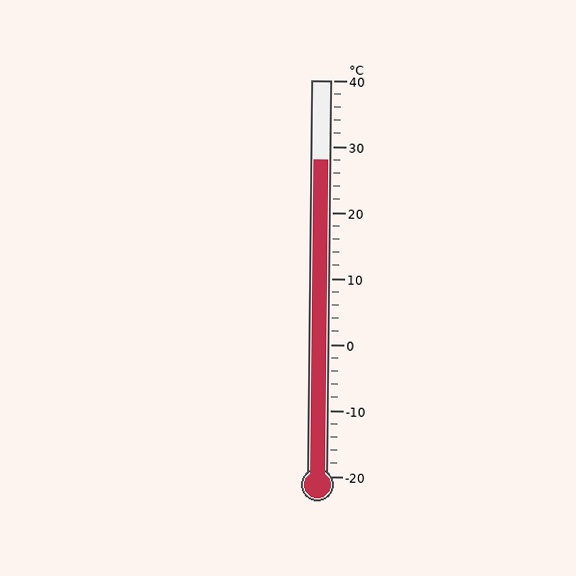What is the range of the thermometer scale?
The thermometer scale ranges from -20°C to 40°C.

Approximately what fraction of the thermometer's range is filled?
The thermometer is filled to approximately 80% of its range.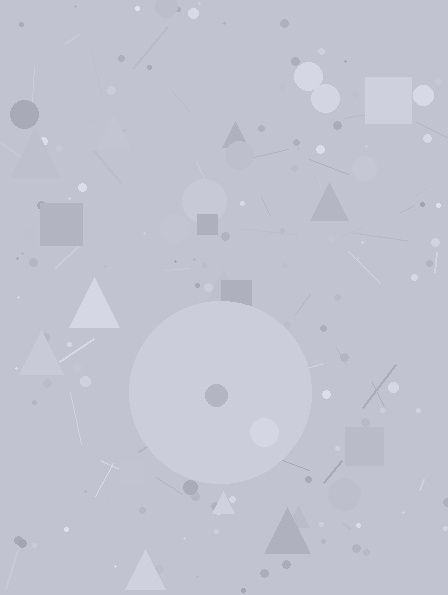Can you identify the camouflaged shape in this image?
The camouflaged shape is a circle.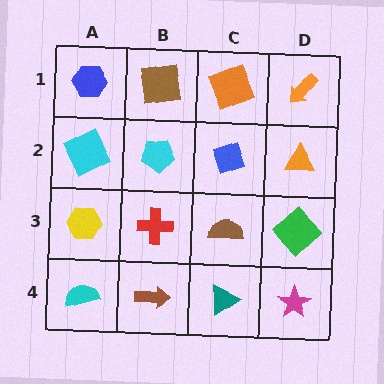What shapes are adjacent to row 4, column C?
A brown semicircle (row 3, column C), a brown arrow (row 4, column B), a magenta star (row 4, column D).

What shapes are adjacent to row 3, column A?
A cyan square (row 2, column A), a cyan semicircle (row 4, column A), a red cross (row 3, column B).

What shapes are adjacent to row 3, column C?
A blue diamond (row 2, column C), a teal triangle (row 4, column C), a red cross (row 3, column B), a green diamond (row 3, column D).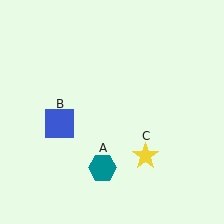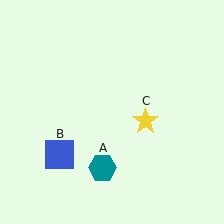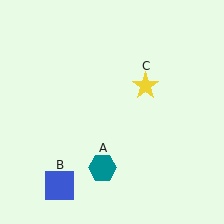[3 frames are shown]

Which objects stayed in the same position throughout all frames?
Teal hexagon (object A) remained stationary.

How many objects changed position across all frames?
2 objects changed position: blue square (object B), yellow star (object C).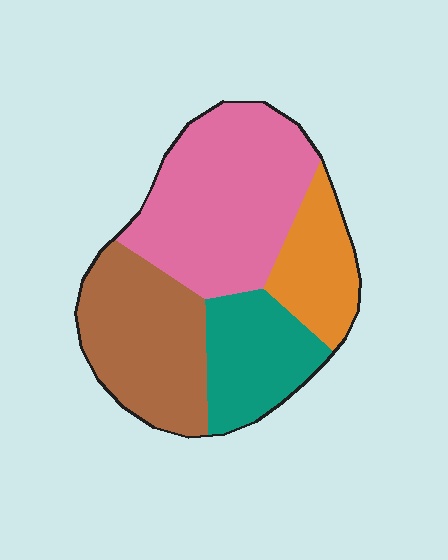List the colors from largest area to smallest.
From largest to smallest: pink, brown, teal, orange.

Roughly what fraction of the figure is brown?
Brown takes up about one quarter (1/4) of the figure.